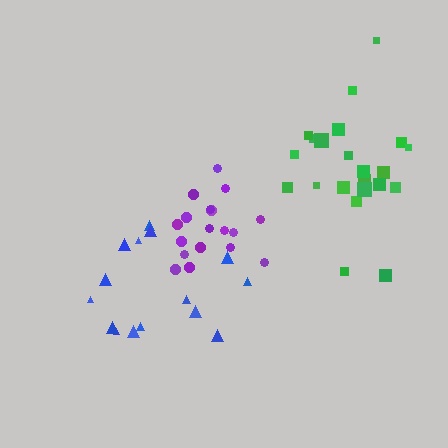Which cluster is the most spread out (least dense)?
Blue.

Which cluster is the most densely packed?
Purple.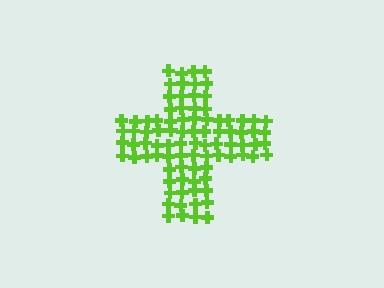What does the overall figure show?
The overall figure shows a cross.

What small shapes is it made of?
It is made of small crosses.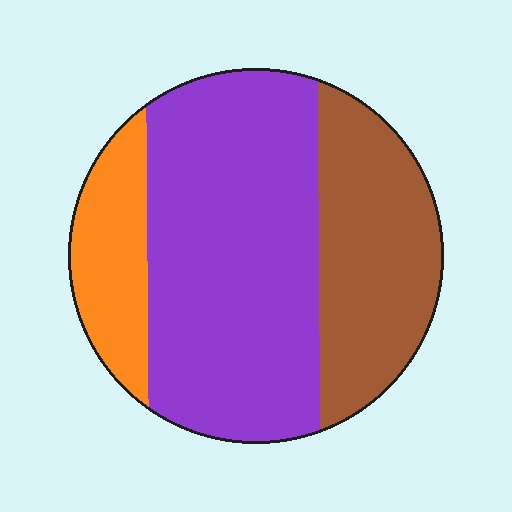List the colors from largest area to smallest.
From largest to smallest: purple, brown, orange.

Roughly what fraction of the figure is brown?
Brown covers roughly 30% of the figure.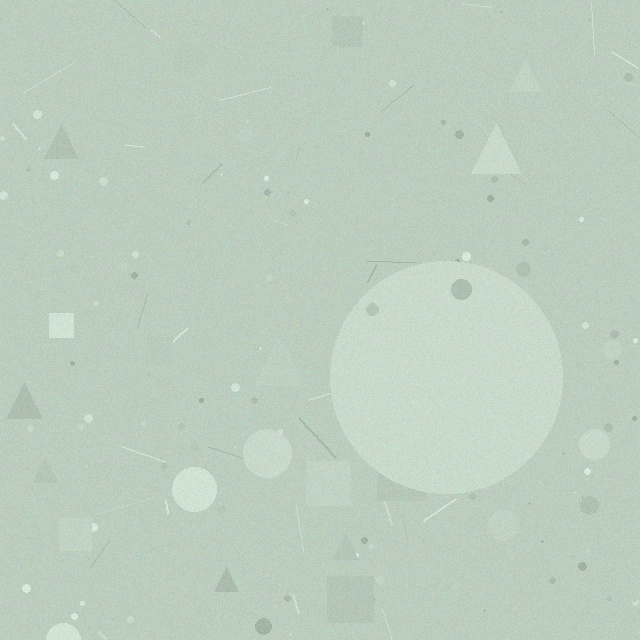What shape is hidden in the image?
A circle is hidden in the image.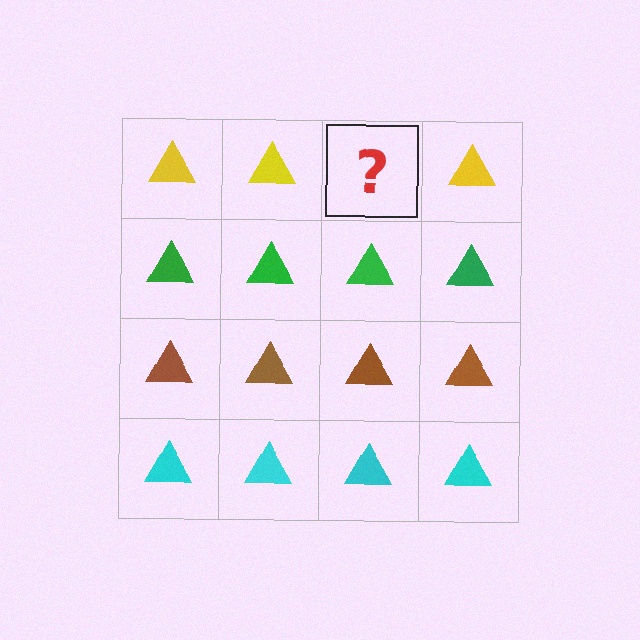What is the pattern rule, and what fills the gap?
The rule is that each row has a consistent color. The gap should be filled with a yellow triangle.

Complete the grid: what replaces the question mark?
The question mark should be replaced with a yellow triangle.